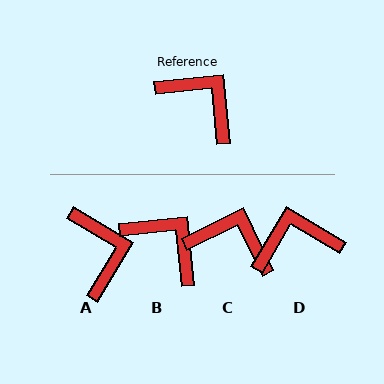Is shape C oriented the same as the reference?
No, it is off by about 21 degrees.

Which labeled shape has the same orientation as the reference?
B.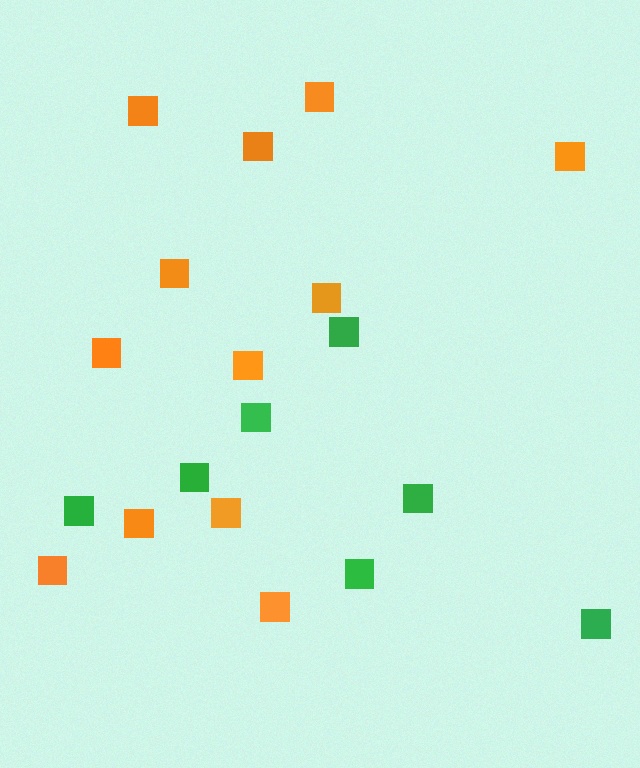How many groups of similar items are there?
There are 2 groups: one group of orange squares (12) and one group of green squares (7).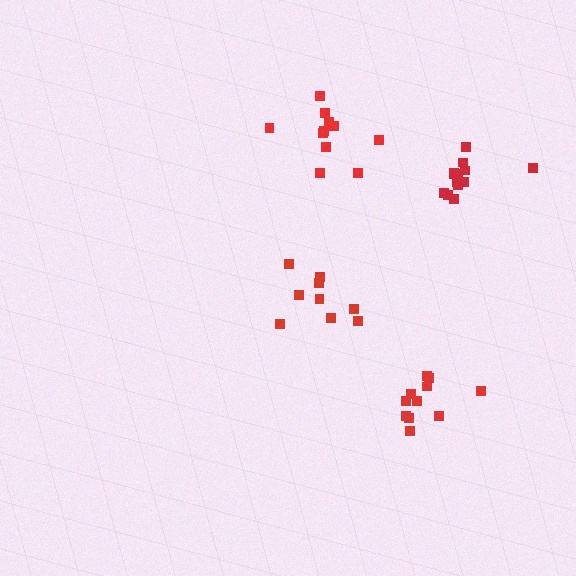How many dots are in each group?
Group 1: 9 dots, Group 2: 11 dots, Group 3: 11 dots, Group 4: 13 dots (44 total).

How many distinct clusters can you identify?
There are 4 distinct clusters.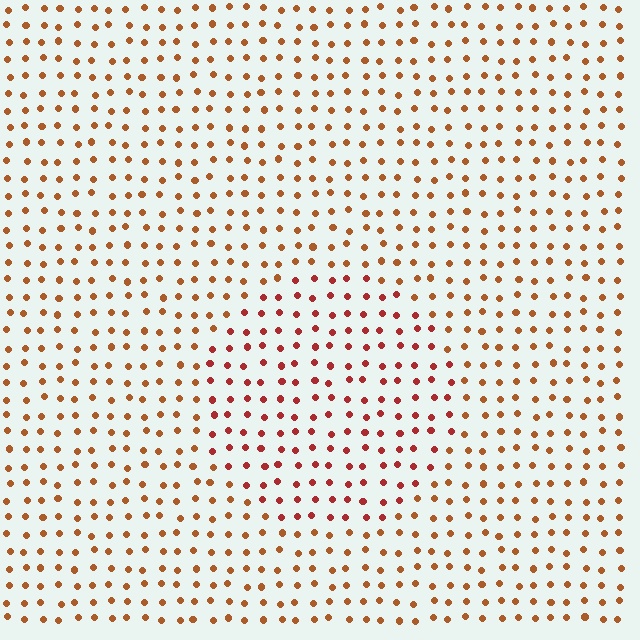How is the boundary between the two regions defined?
The boundary is defined purely by a slight shift in hue (about 26 degrees). Spacing, size, and orientation are identical on both sides.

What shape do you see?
I see a circle.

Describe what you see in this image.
The image is filled with small brown elements in a uniform arrangement. A circle-shaped region is visible where the elements are tinted to a slightly different hue, forming a subtle color boundary.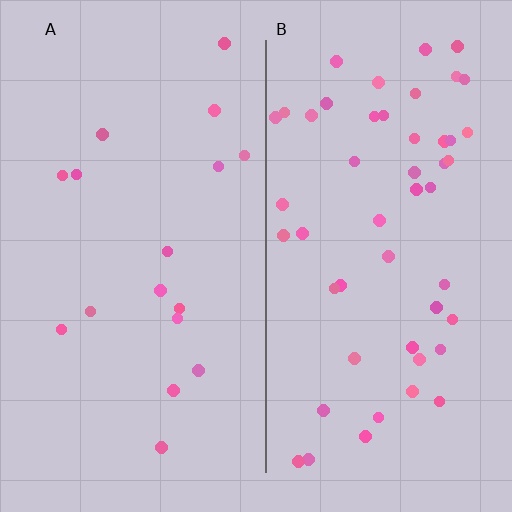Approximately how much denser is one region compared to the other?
Approximately 3.0× — region B over region A.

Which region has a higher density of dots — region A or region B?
B (the right).